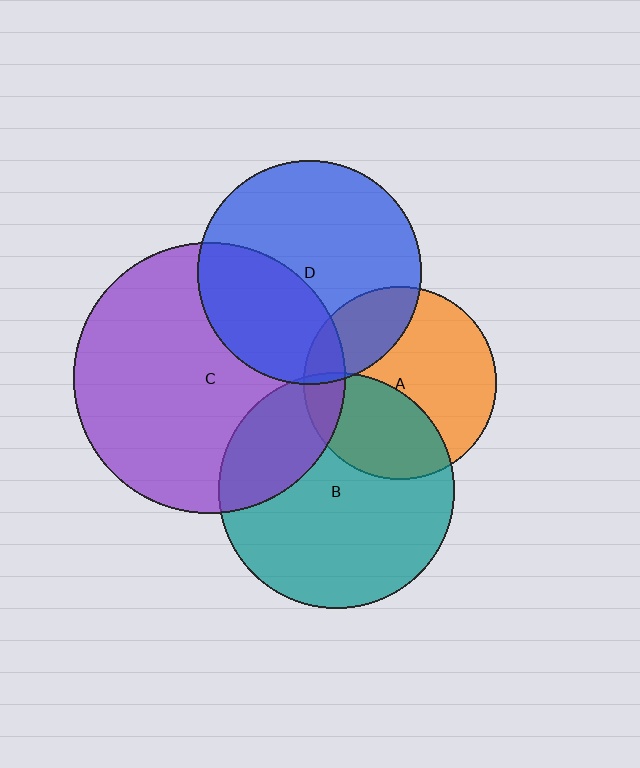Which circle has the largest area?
Circle C (purple).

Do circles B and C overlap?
Yes.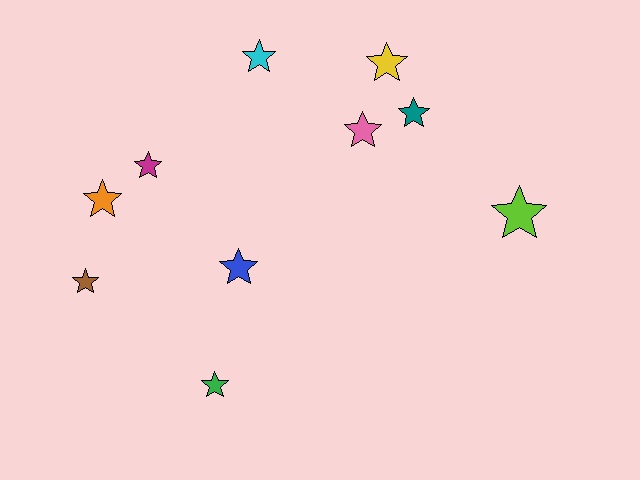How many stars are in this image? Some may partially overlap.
There are 10 stars.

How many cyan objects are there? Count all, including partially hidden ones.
There is 1 cyan object.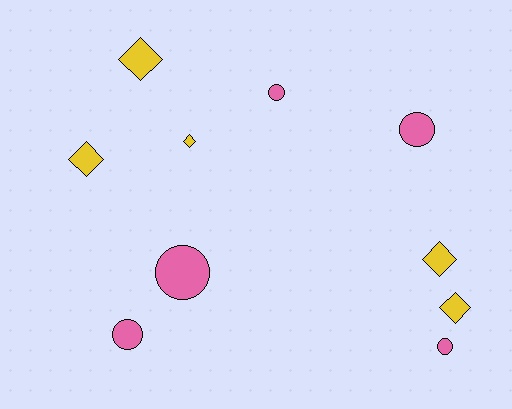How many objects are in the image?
There are 10 objects.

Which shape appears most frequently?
Circle, with 5 objects.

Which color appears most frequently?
Yellow, with 5 objects.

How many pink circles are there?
There are 5 pink circles.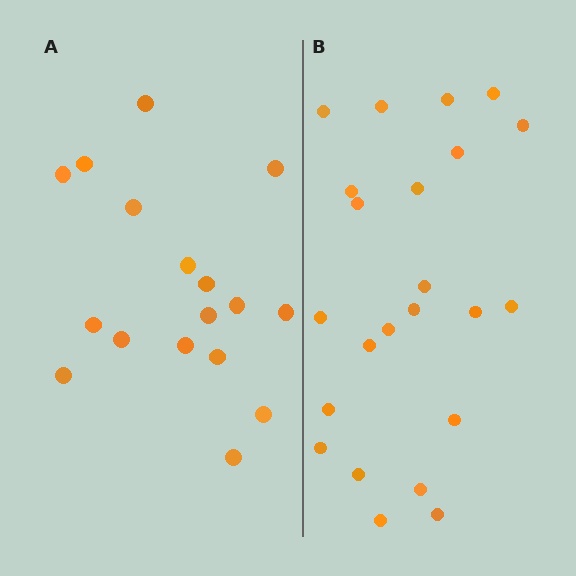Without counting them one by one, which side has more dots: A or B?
Region B (the right region) has more dots.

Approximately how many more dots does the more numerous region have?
Region B has about 6 more dots than region A.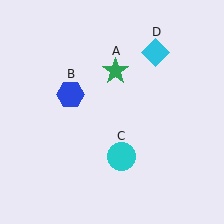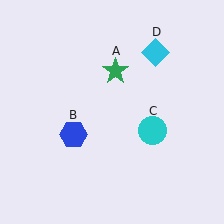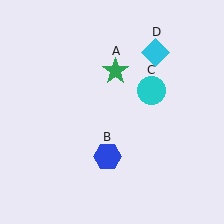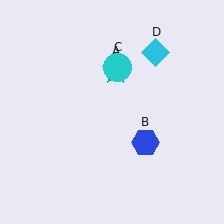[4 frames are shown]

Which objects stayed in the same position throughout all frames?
Green star (object A) and cyan diamond (object D) remained stationary.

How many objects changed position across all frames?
2 objects changed position: blue hexagon (object B), cyan circle (object C).